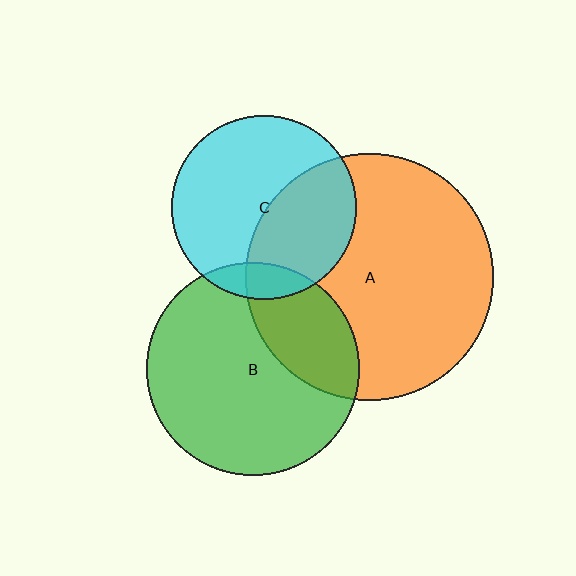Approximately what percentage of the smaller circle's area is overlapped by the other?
Approximately 30%.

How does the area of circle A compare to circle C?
Approximately 1.8 times.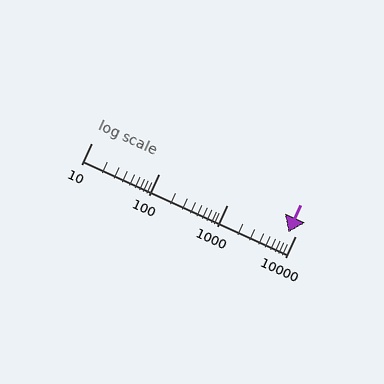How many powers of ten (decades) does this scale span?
The scale spans 3 decades, from 10 to 10000.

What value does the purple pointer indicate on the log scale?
The pointer indicates approximately 8000.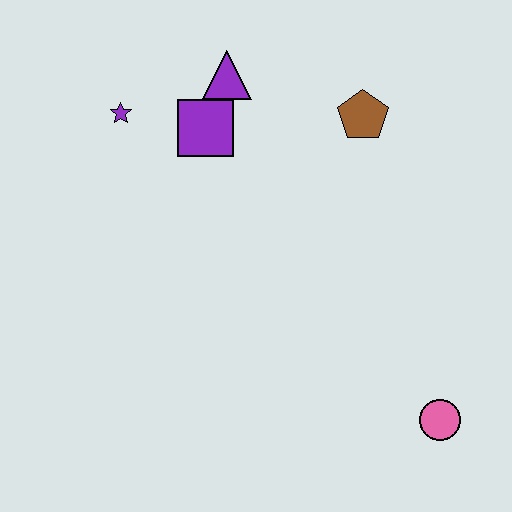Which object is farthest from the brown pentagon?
The pink circle is farthest from the brown pentagon.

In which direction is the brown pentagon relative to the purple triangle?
The brown pentagon is to the right of the purple triangle.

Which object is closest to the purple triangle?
The purple square is closest to the purple triangle.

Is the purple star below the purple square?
No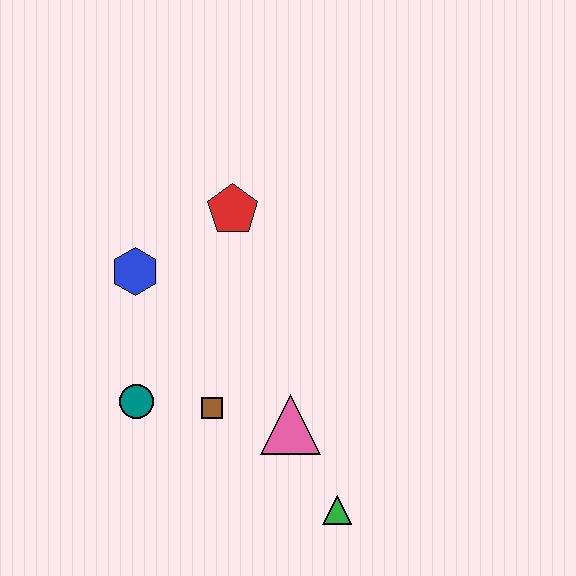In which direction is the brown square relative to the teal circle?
The brown square is to the right of the teal circle.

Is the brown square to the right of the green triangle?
No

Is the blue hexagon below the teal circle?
No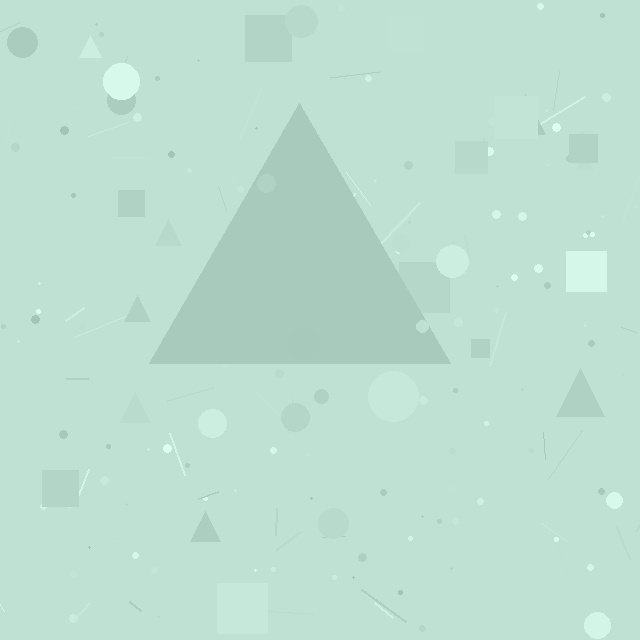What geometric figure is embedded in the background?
A triangle is embedded in the background.